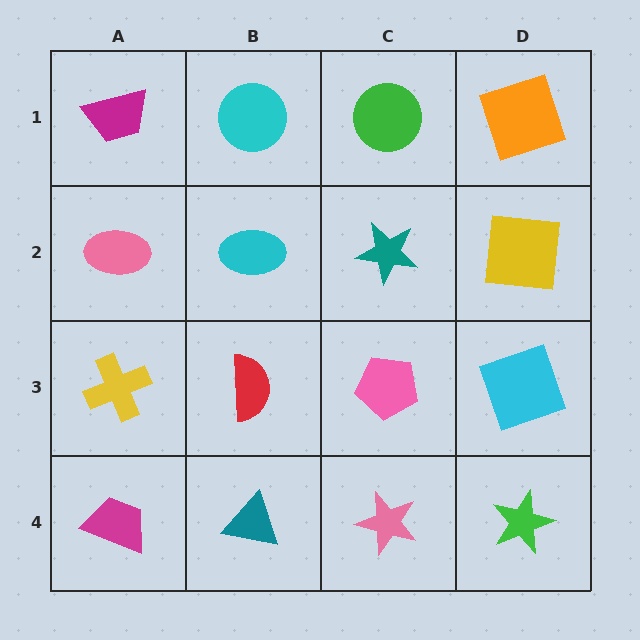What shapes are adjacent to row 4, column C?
A pink pentagon (row 3, column C), a teal triangle (row 4, column B), a green star (row 4, column D).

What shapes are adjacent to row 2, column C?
A green circle (row 1, column C), a pink pentagon (row 3, column C), a cyan ellipse (row 2, column B), a yellow square (row 2, column D).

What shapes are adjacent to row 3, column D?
A yellow square (row 2, column D), a green star (row 4, column D), a pink pentagon (row 3, column C).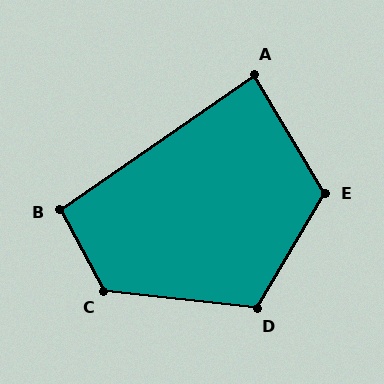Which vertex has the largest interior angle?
C, at approximately 124 degrees.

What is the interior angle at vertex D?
Approximately 115 degrees (obtuse).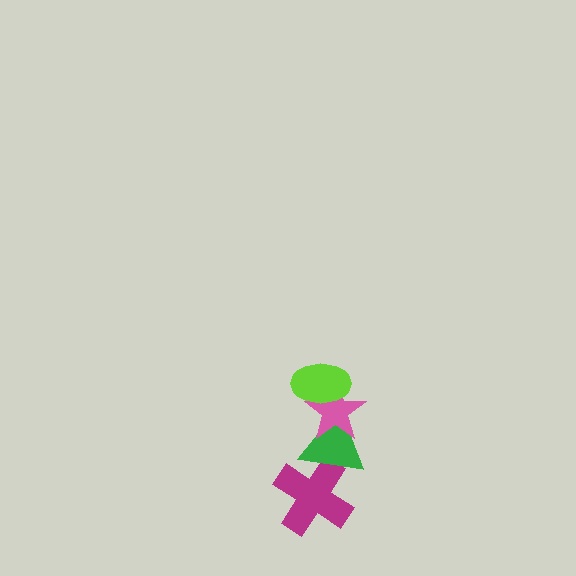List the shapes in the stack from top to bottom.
From top to bottom: the lime ellipse, the pink star, the green triangle, the magenta cross.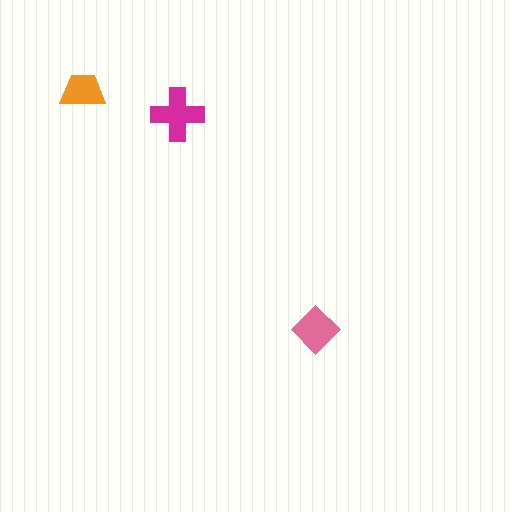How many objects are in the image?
There are 3 objects in the image.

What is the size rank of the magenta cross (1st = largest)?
1st.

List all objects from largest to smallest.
The magenta cross, the pink diamond, the orange trapezoid.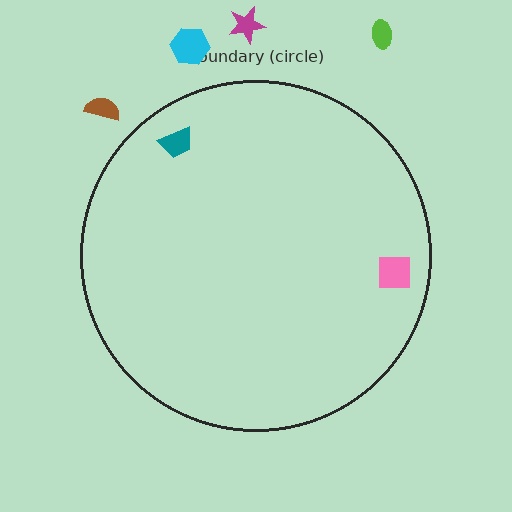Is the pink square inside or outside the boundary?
Inside.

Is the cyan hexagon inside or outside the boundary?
Outside.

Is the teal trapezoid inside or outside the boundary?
Inside.